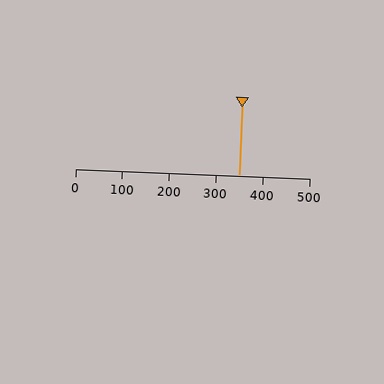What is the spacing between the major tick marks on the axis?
The major ticks are spaced 100 apart.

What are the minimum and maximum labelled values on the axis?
The axis runs from 0 to 500.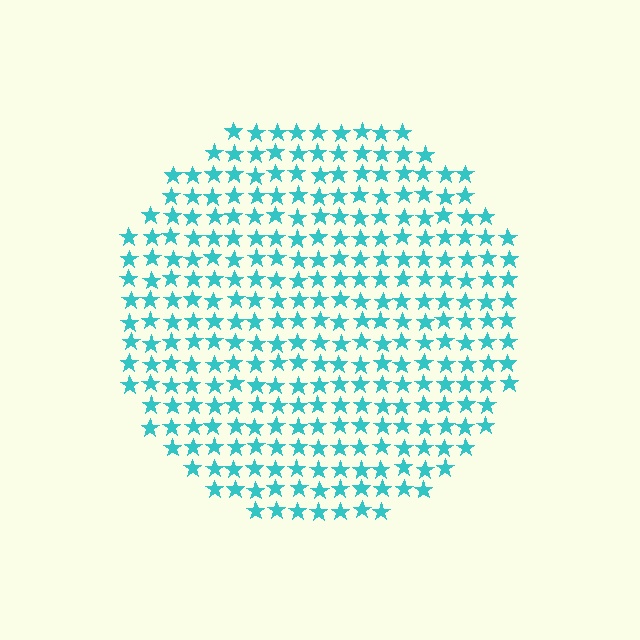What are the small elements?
The small elements are stars.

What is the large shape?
The large shape is a circle.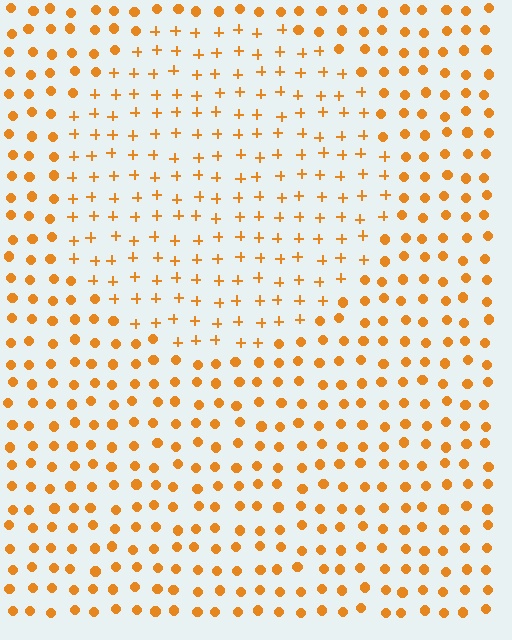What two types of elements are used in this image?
The image uses plus signs inside the circle region and circles outside it.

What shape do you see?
I see a circle.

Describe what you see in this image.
The image is filled with small orange elements arranged in a uniform grid. A circle-shaped region contains plus signs, while the surrounding area contains circles. The boundary is defined purely by the change in element shape.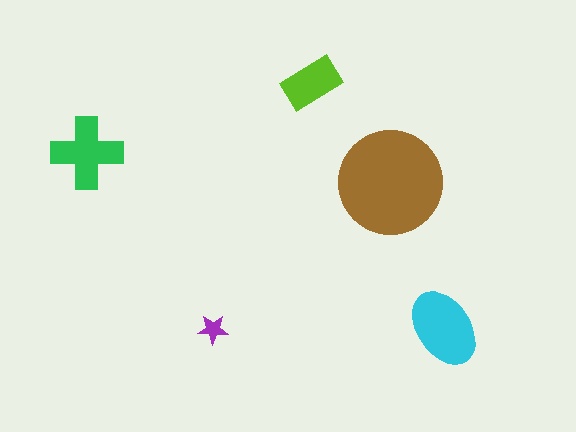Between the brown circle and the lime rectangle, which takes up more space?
The brown circle.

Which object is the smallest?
The purple star.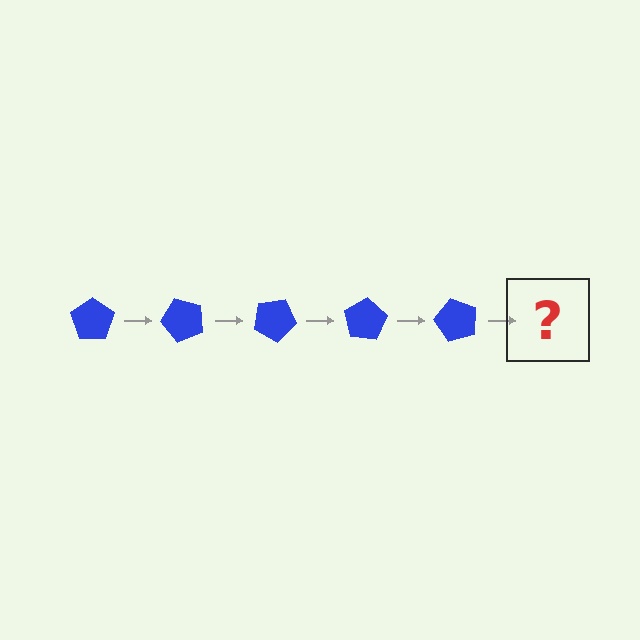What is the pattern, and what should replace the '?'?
The pattern is that the pentagon rotates 50 degrees each step. The '?' should be a blue pentagon rotated 250 degrees.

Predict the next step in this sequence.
The next step is a blue pentagon rotated 250 degrees.